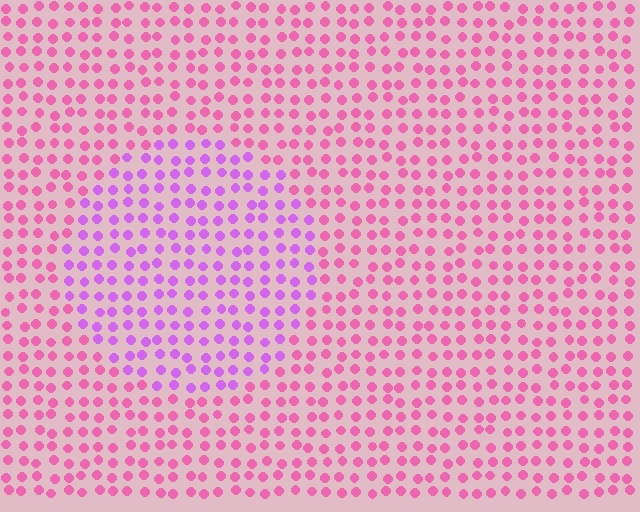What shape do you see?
I see a circle.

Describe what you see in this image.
The image is filled with small pink elements in a uniform arrangement. A circle-shaped region is visible where the elements are tinted to a slightly different hue, forming a subtle color boundary.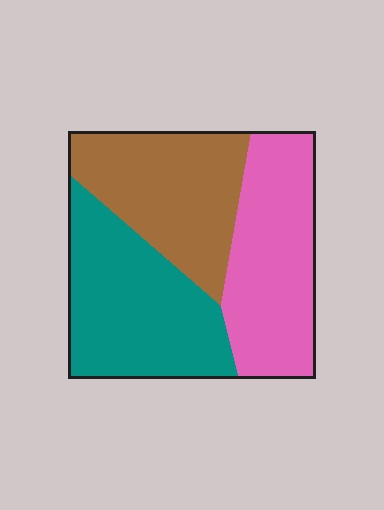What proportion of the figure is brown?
Brown takes up about one third (1/3) of the figure.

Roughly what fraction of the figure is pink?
Pink takes up about one third (1/3) of the figure.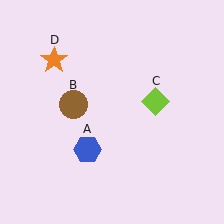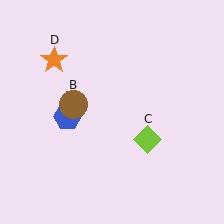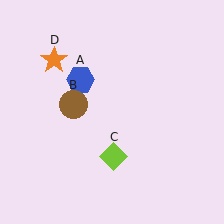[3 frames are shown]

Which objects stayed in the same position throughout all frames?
Brown circle (object B) and orange star (object D) remained stationary.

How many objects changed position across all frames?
2 objects changed position: blue hexagon (object A), lime diamond (object C).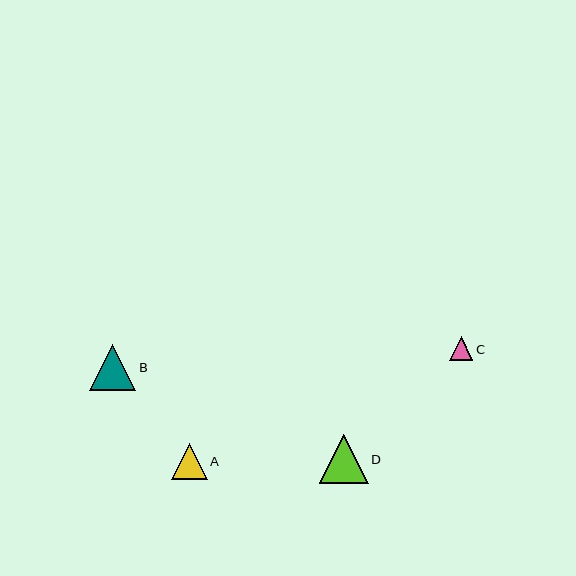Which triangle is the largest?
Triangle D is the largest with a size of approximately 49 pixels.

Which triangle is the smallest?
Triangle C is the smallest with a size of approximately 23 pixels.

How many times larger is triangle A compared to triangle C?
Triangle A is approximately 1.5 times the size of triangle C.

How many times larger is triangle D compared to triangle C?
Triangle D is approximately 2.1 times the size of triangle C.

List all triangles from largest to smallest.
From largest to smallest: D, B, A, C.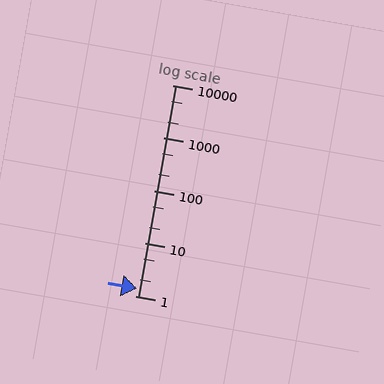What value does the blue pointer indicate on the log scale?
The pointer indicates approximately 1.4.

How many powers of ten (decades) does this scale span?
The scale spans 4 decades, from 1 to 10000.